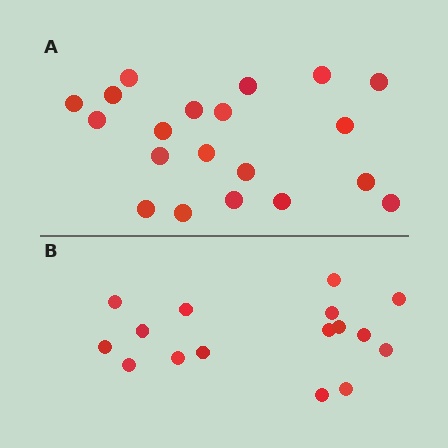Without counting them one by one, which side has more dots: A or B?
Region A (the top region) has more dots.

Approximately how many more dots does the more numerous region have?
Region A has about 4 more dots than region B.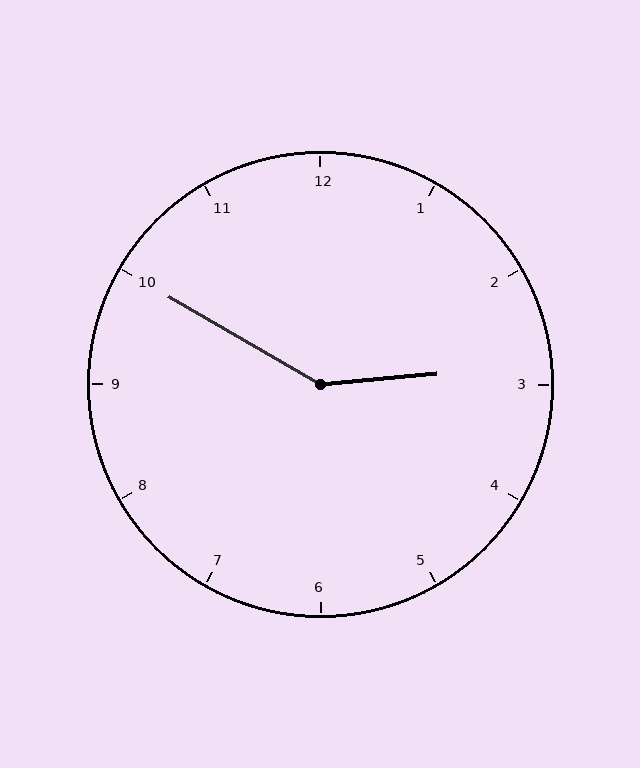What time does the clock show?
2:50.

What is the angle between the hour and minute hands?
Approximately 145 degrees.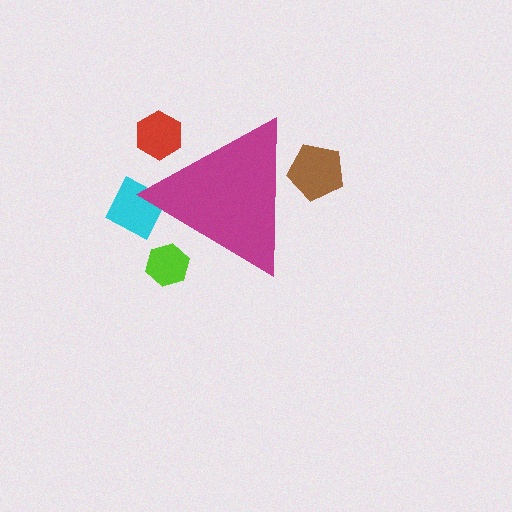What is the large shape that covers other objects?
A magenta triangle.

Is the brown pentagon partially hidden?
Yes, the brown pentagon is partially hidden behind the magenta triangle.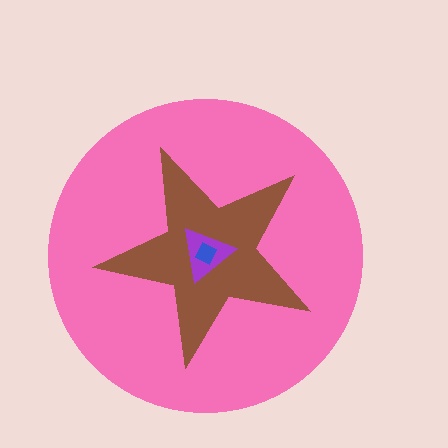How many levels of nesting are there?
4.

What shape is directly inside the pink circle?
The brown star.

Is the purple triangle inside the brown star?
Yes.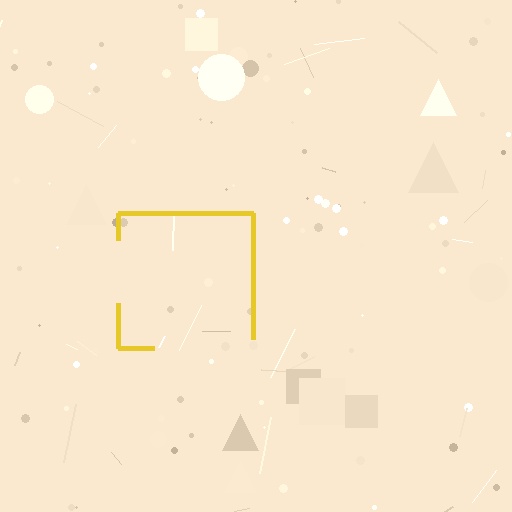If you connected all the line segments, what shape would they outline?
They would outline a square.